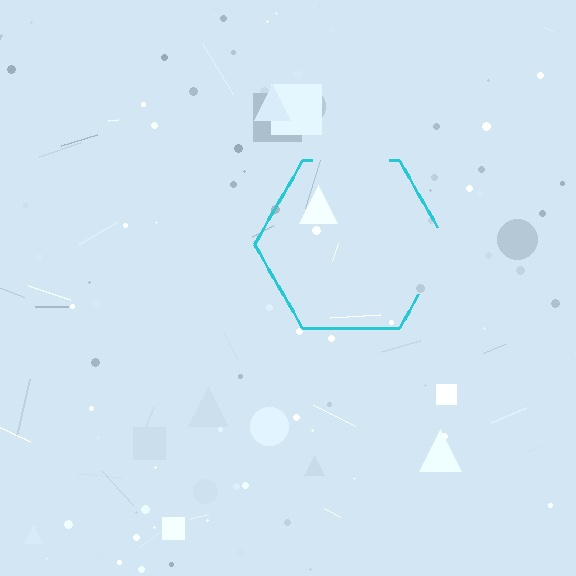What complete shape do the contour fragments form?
The contour fragments form a hexagon.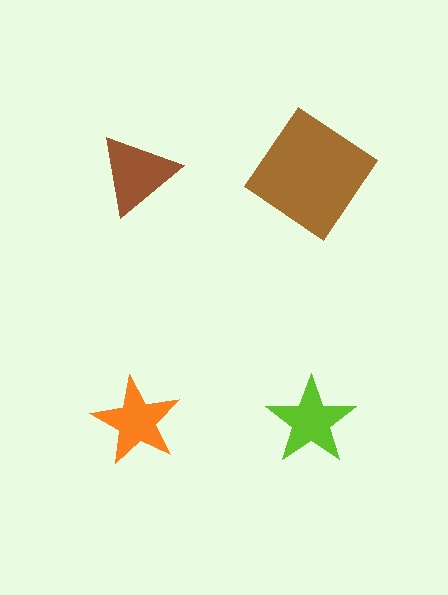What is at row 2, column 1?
An orange star.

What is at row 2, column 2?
A lime star.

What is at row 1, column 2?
A brown diamond.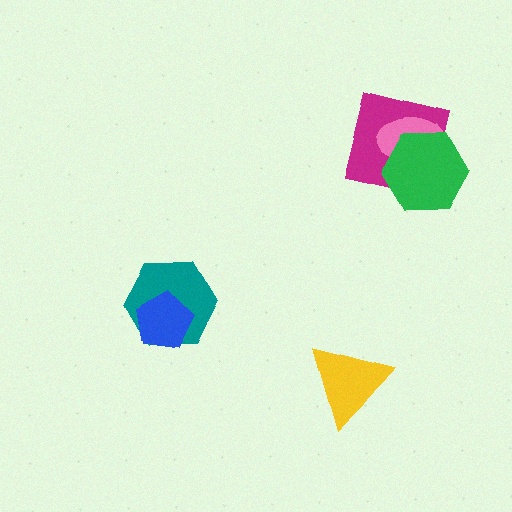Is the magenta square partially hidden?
Yes, it is partially covered by another shape.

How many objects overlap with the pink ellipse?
2 objects overlap with the pink ellipse.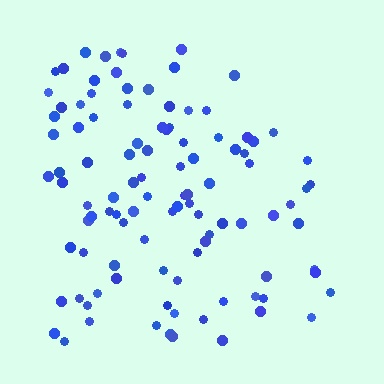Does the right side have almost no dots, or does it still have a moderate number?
Still a moderate number, just noticeably fewer than the left.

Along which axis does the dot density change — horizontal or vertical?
Horizontal.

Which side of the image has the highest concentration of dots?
The left.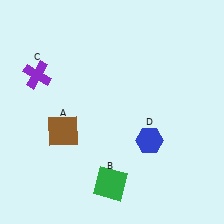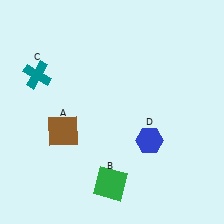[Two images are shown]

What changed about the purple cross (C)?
In Image 1, C is purple. In Image 2, it changed to teal.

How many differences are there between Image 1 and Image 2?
There is 1 difference between the two images.